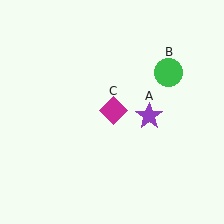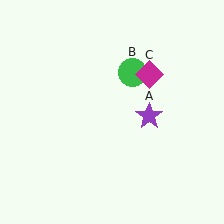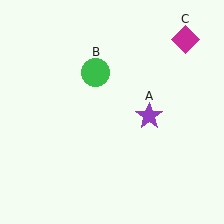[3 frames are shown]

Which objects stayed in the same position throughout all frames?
Purple star (object A) remained stationary.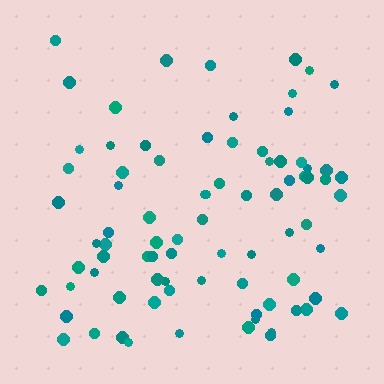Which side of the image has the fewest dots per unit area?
The top.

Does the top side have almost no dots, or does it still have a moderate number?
Still a moderate number, just noticeably fewer than the bottom.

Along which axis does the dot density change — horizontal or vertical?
Vertical.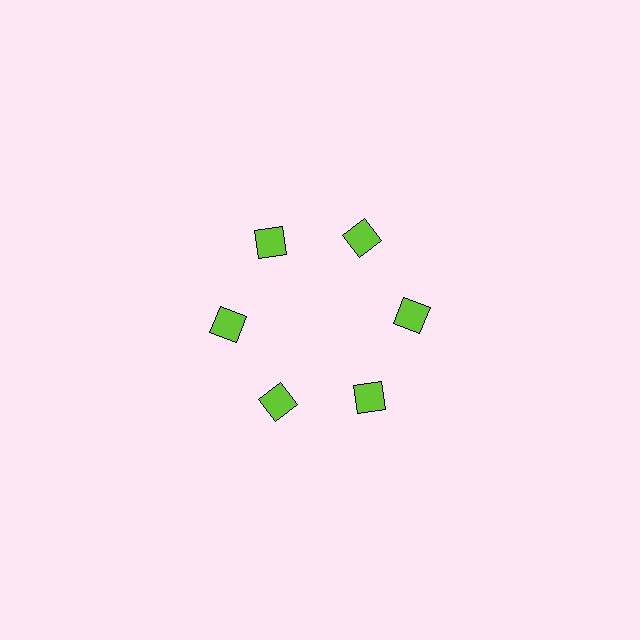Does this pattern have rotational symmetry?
Yes, this pattern has 6-fold rotational symmetry. It looks the same after rotating 60 degrees around the center.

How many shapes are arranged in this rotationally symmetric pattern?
There are 6 shapes, arranged in 6 groups of 1.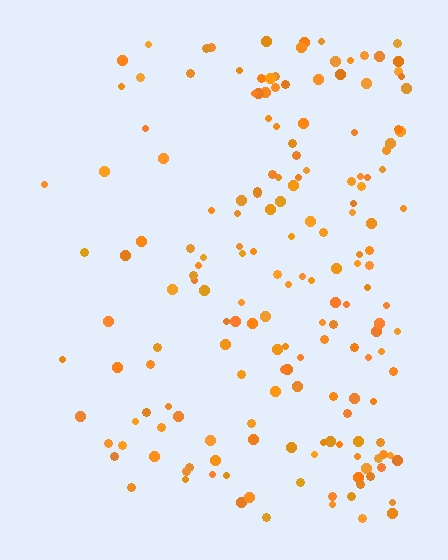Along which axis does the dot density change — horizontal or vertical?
Horizontal.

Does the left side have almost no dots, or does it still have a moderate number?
Still a moderate number, just noticeably fewer than the right.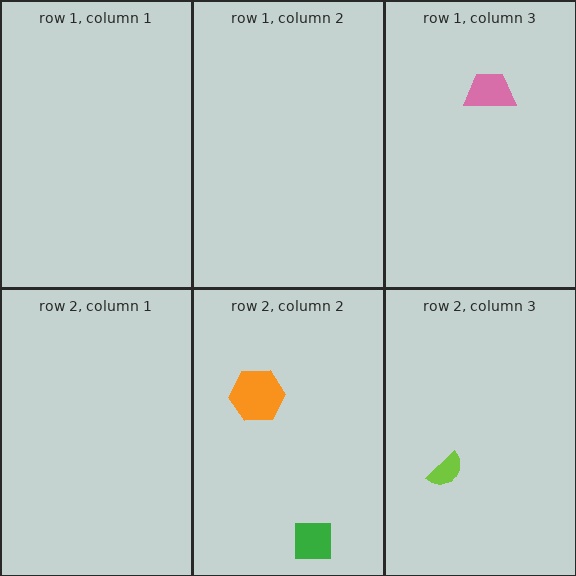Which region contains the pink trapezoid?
The row 1, column 3 region.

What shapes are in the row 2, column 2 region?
The orange hexagon, the green square.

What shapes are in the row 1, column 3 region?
The pink trapezoid.